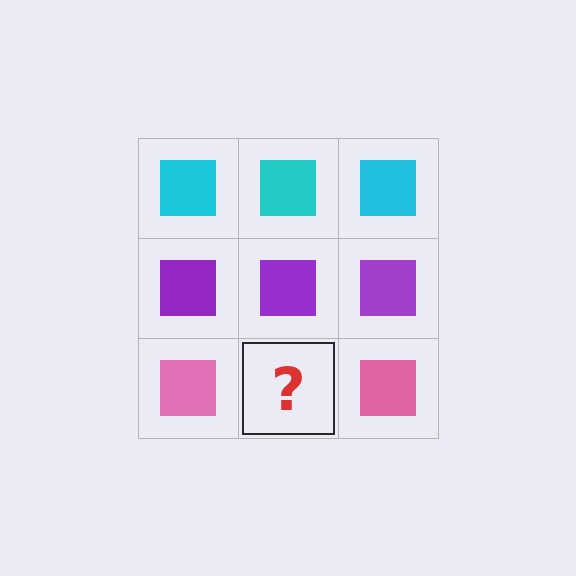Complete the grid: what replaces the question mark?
The question mark should be replaced with a pink square.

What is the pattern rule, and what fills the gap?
The rule is that each row has a consistent color. The gap should be filled with a pink square.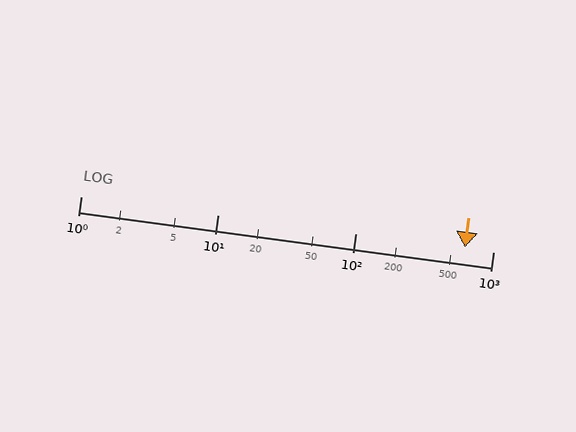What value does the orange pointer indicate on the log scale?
The pointer indicates approximately 620.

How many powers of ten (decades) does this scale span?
The scale spans 3 decades, from 1 to 1000.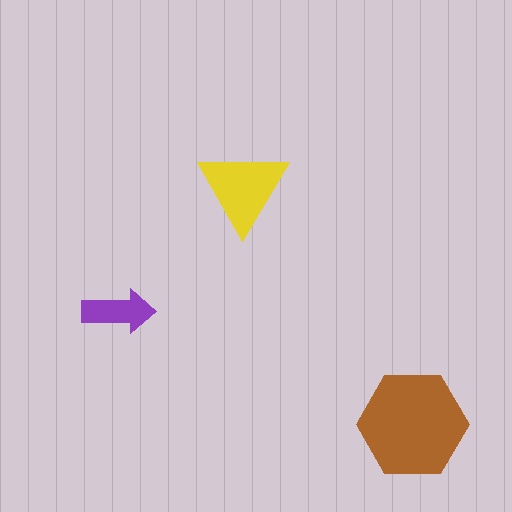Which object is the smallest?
The purple arrow.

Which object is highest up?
The yellow triangle is topmost.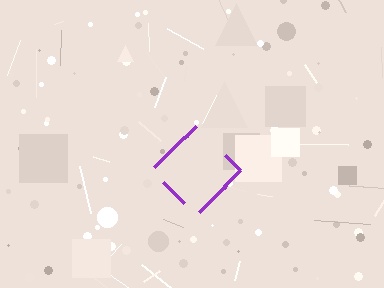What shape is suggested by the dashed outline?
The dashed outline suggests a diamond.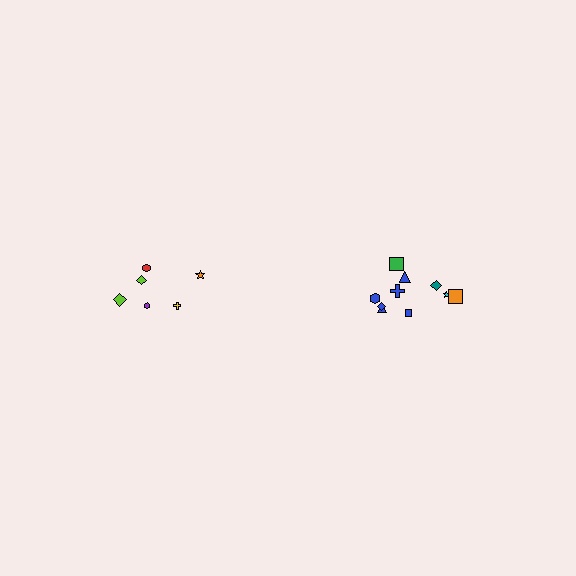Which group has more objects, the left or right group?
The right group.